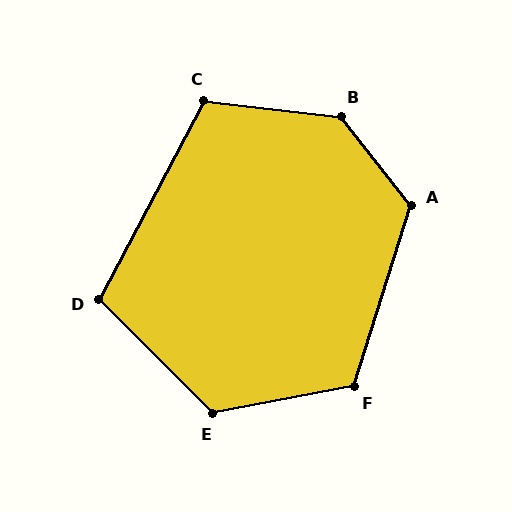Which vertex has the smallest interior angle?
D, at approximately 107 degrees.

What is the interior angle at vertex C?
Approximately 112 degrees (obtuse).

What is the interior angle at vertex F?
Approximately 118 degrees (obtuse).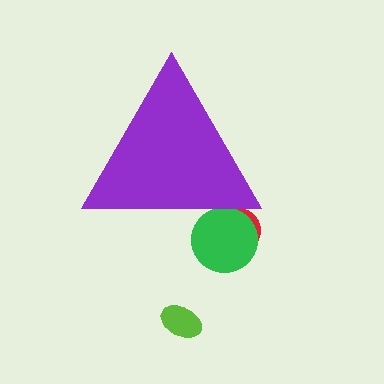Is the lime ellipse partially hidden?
No, the lime ellipse is fully visible.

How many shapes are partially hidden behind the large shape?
2 shapes are partially hidden.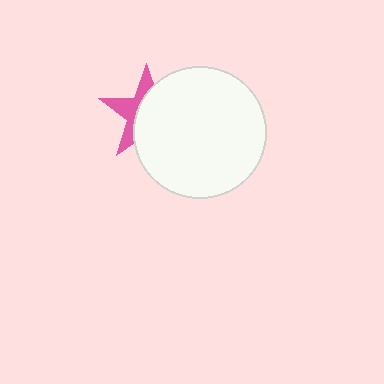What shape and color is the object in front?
The object in front is a white circle.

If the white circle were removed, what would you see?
You would see the complete pink star.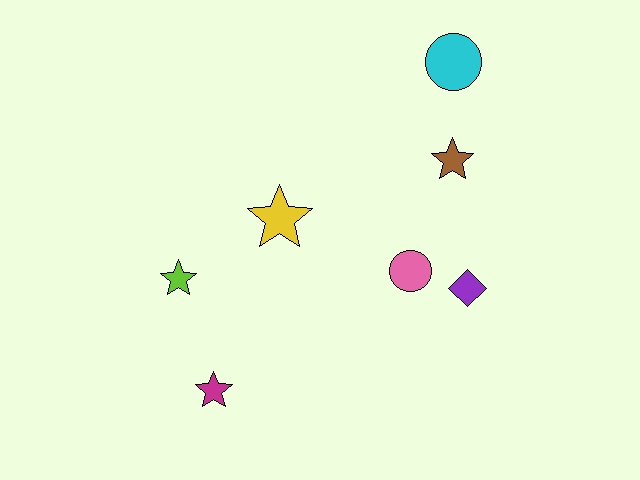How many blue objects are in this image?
There are no blue objects.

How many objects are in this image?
There are 7 objects.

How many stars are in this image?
There are 4 stars.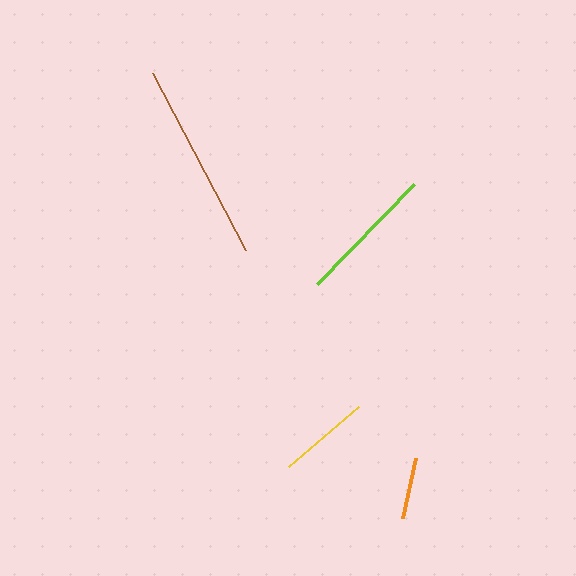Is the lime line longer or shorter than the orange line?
The lime line is longer than the orange line.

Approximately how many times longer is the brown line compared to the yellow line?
The brown line is approximately 2.2 times the length of the yellow line.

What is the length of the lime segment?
The lime segment is approximately 139 pixels long.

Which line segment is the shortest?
The orange line is the shortest at approximately 61 pixels.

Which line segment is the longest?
The brown line is the longest at approximately 200 pixels.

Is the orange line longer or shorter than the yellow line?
The yellow line is longer than the orange line.